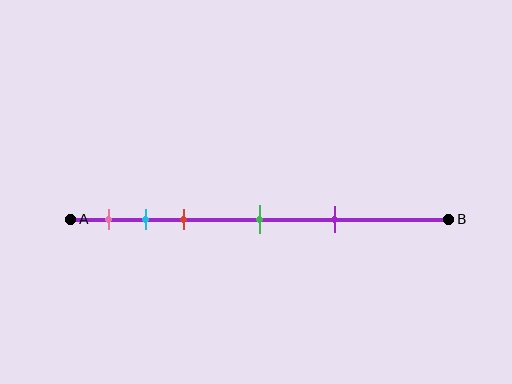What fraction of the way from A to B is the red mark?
The red mark is approximately 30% (0.3) of the way from A to B.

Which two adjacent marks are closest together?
The cyan and red marks are the closest adjacent pair.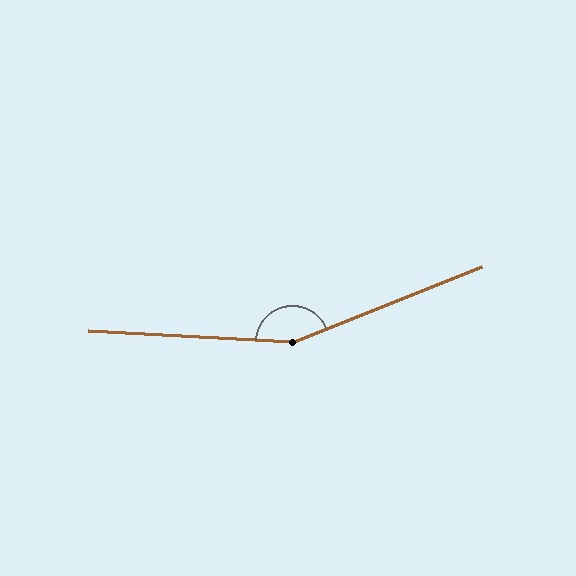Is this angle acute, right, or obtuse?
It is obtuse.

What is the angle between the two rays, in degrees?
Approximately 155 degrees.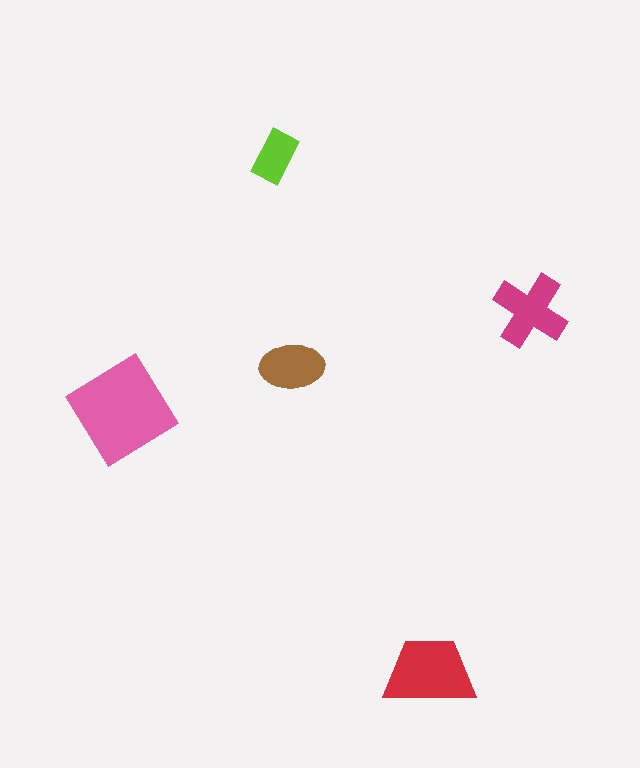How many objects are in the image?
There are 5 objects in the image.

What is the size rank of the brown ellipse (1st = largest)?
4th.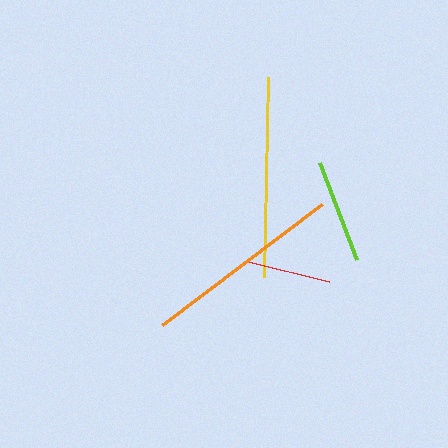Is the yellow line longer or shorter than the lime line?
The yellow line is longer than the lime line.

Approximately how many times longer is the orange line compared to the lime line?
The orange line is approximately 1.9 times the length of the lime line.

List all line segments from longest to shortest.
From longest to shortest: yellow, orange, lime, red.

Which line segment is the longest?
The yellow line is the longest at approximately 200 pixels.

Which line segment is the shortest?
The red line is the shortest at approximately 84 pixels.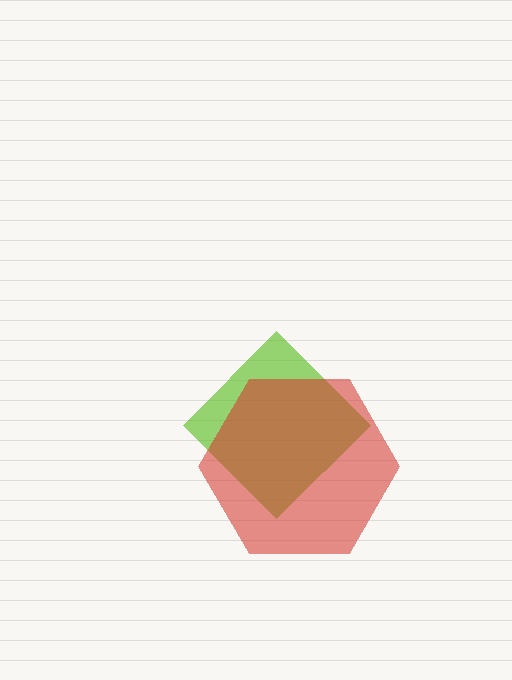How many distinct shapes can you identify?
There are 2 distinct shapes: a lime diamond, a red hexagon.